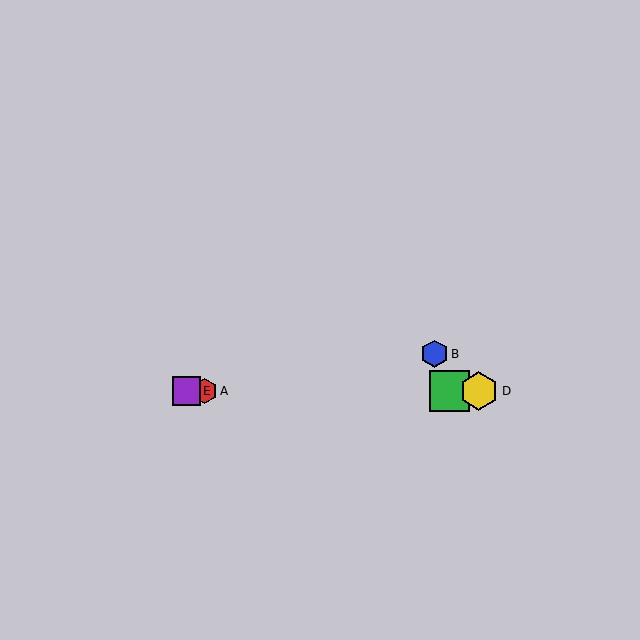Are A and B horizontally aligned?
No, A is at y≈391 and B is at y≈354.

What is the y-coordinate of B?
Object B is at y≈354.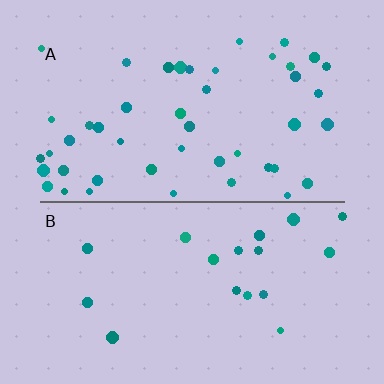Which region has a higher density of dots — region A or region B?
A (the top).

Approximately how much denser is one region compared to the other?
Approximately 2.5× — region A over region B.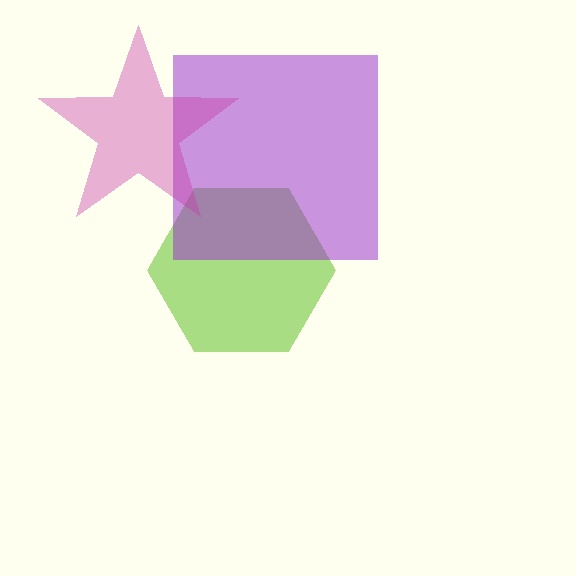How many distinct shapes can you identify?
There are 3 distinct shapes: a lime hexagon, a purple square, a magenta star.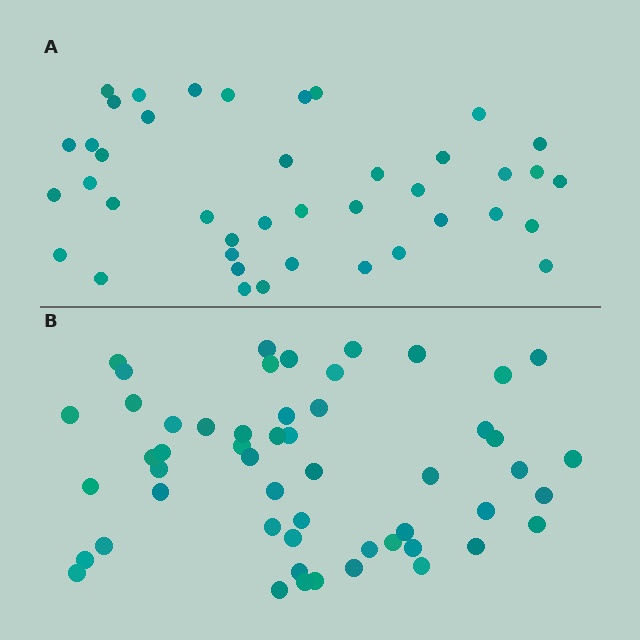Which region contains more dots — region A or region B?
Region B (the bottom region) has more dots.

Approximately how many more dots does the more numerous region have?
Region B has roughly 12 or so more dots than region A.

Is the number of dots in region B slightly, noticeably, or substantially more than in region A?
Region B has noticeably more, but not dramatically so. The ratio is roughly 1.3 to 1.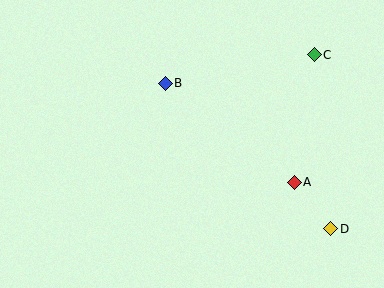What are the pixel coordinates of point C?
Point C is at (314, 55).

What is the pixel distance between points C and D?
The distance between C and D is 175 pixels.